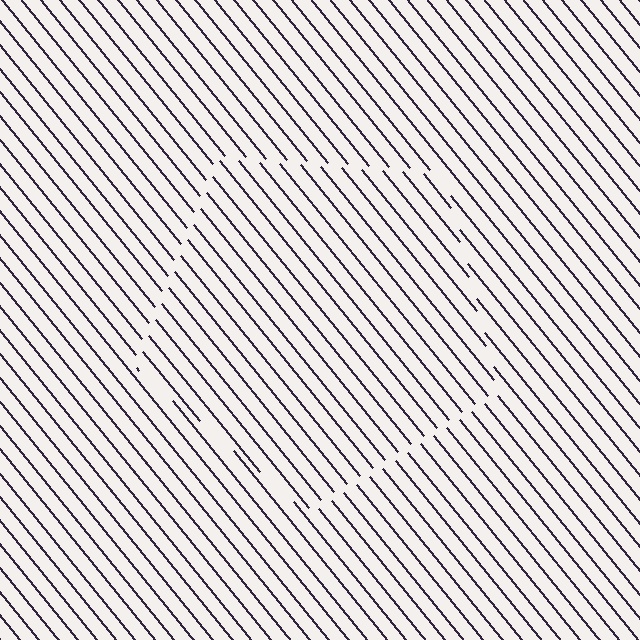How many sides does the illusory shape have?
5 sides — the line-ends trace a pentagon.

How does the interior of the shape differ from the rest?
The interior of the shape contains the same grating, shifted by half a period — the contour is defined by the phase discontinuity where line-ends from the inner and outer gratings abut.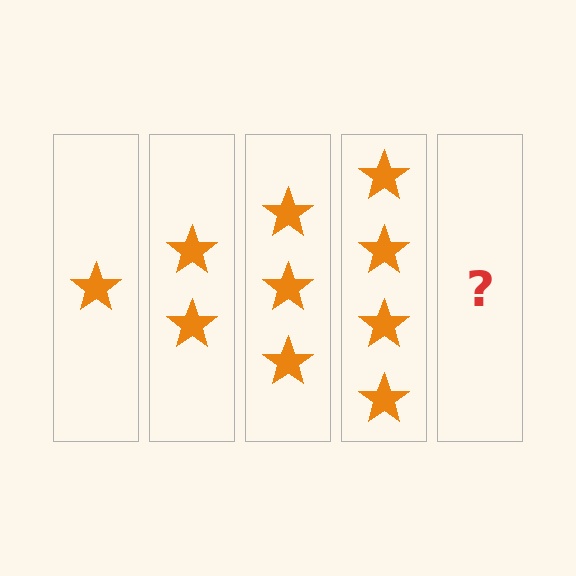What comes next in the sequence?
The next element should be 5 stars.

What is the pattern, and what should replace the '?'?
The pattern is that each step adds one more star. The '?' should be 5 stars.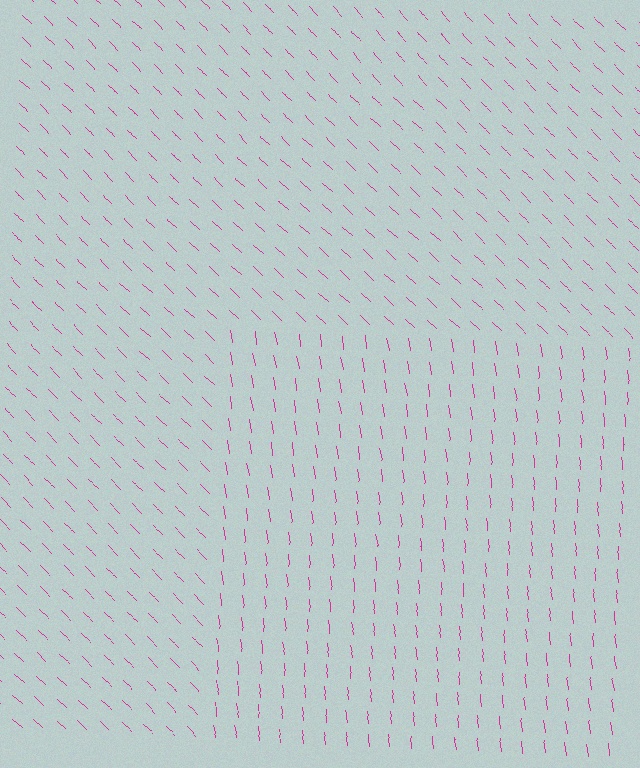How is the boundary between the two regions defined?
The boundary is defined purely by a change in line orientation (approximately 39 degrees difference). All lines are the same color and thickness.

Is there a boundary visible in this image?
Yes, there is a texture boundary formed by a change in line orientation.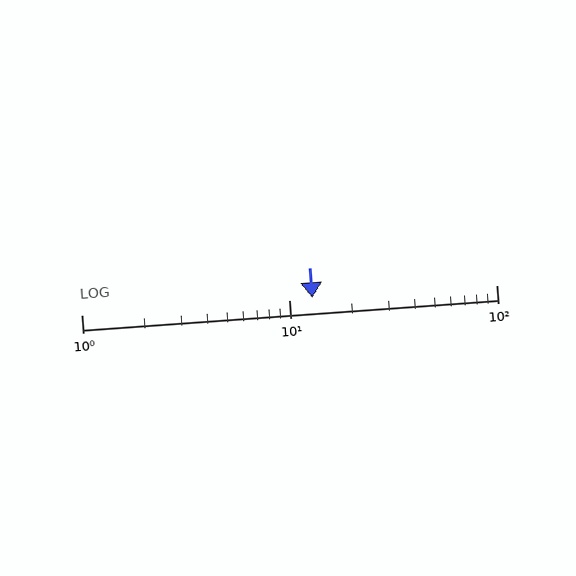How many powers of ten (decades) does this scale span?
The scale spans 2 decades, from 1 to 100.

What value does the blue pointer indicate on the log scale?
The pointer indicates approximately 13.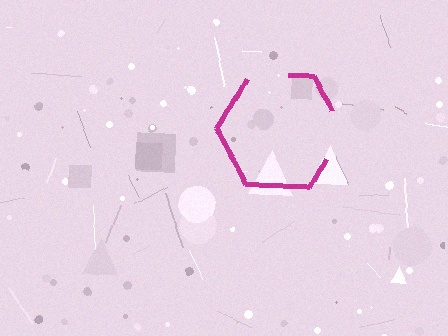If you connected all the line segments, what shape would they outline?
They would outline a hexagon.